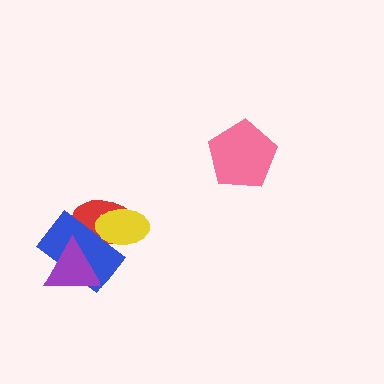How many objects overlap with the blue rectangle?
3 objects overlap with the blue rectangle.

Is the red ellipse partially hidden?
Yes, it is partially covered by another shape.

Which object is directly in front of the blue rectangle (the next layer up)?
The purple triangle is directly in front of the blue rectangle.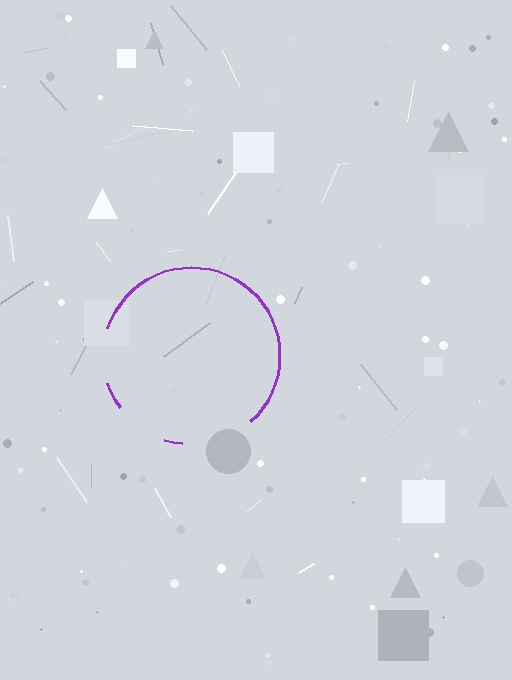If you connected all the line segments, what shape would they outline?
They would outline a circle.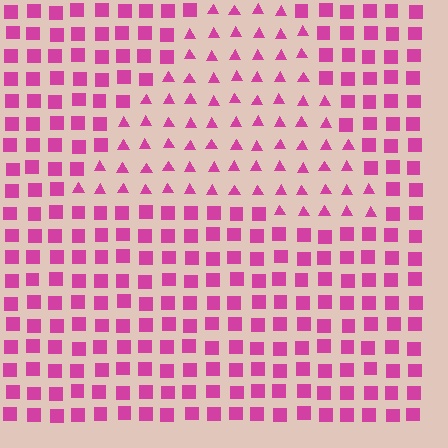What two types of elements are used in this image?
The image uses triangles inside the triangle region and squares outside it.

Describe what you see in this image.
The image is filled with small magenta elements arranged in a uniform grid. A triangle-shaped region contains triangles, while the surrounding area contains squares. The boundary is defined purely by the change in element shape.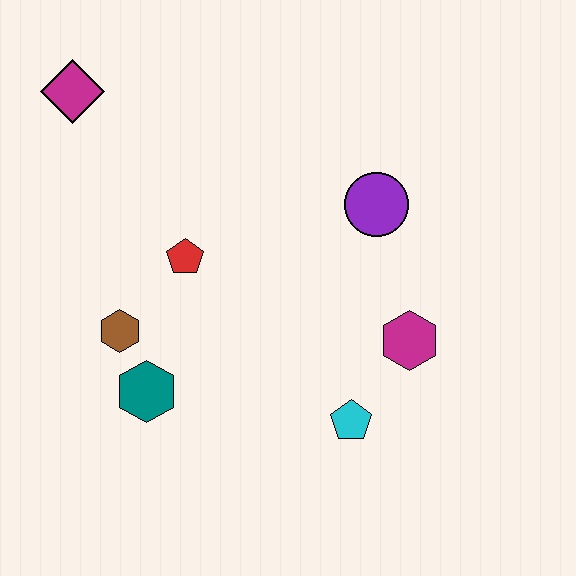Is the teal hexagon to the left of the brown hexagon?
No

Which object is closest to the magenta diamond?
The red pentagon is closest to the magenta diamond.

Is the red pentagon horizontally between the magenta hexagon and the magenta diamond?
Yes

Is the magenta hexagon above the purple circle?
No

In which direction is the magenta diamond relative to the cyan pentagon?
The magenta diamond is above the cyan pentagon.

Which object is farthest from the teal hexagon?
The magenta diamond is farthest from the teal hexagon.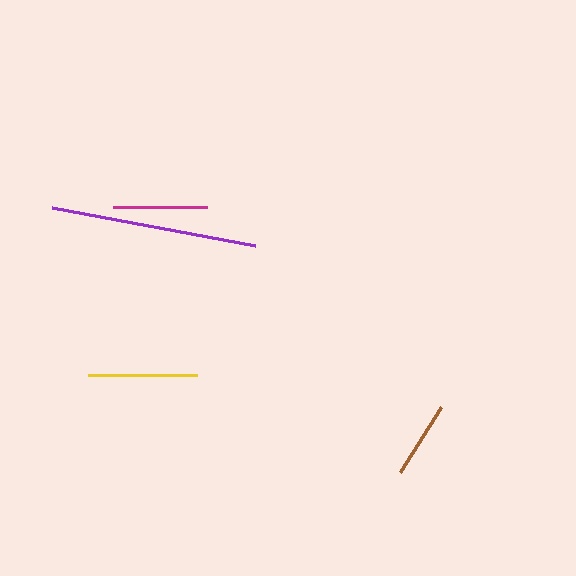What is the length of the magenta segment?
The magenta segment is approximately 93 pixels long.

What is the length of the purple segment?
The purple segment is approximately 207 pixels long.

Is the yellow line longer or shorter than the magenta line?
The yellow line is longer than the magenta line.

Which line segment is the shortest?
The brown line is the shortest at approximately 76 pixels.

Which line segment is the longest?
The purple line is the longest at approximately 207 pixels.